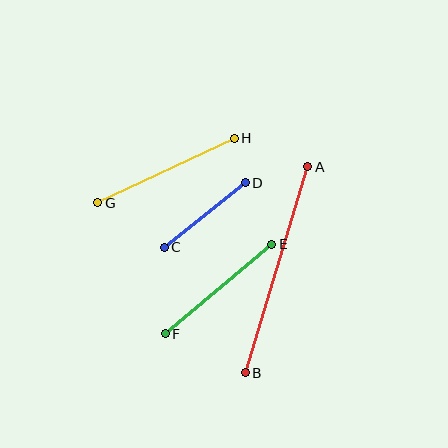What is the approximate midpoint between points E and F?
The midpoint is at approximately (218, 289) pixels.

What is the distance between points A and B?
The distance is approximately 215 pixels.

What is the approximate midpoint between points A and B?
The midpoint is at approximately (276, 270) pixels.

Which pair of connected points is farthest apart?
Points A and B are farthest apart.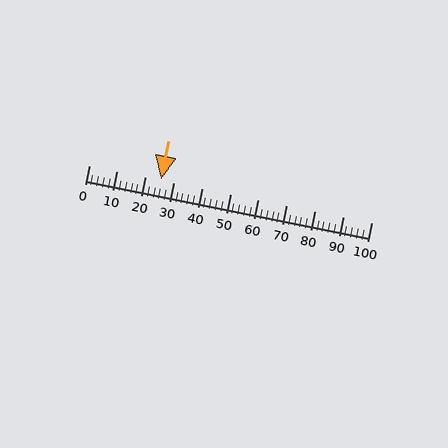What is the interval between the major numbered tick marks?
The major tick marks are spaced 10 units apart.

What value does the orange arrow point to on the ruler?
The orange arrow points to approximately 26.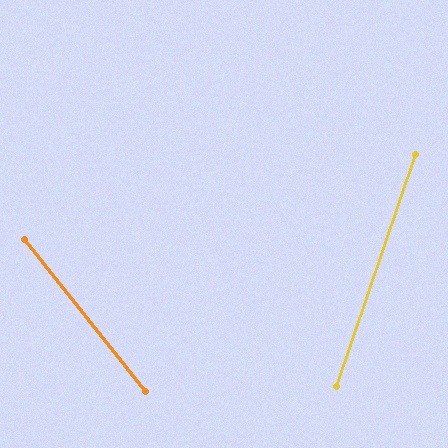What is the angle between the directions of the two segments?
Approximately 57 degrees.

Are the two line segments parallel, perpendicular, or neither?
Neither parallel nor perpendicular — they differ by about 57°.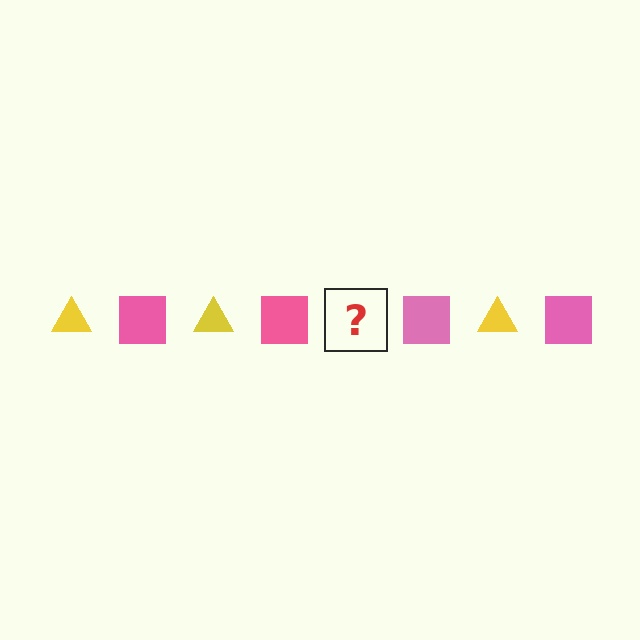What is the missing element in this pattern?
The missing element is a yellow triangle.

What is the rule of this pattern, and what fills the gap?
The rule is that the pattern alternates between yellow triangle and pink square. The gap should be filled with a yellow triangle.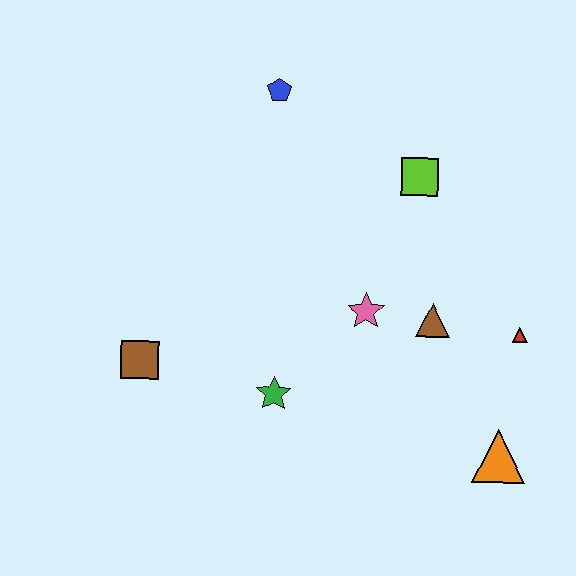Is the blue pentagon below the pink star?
No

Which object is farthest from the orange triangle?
The blue pentagon is farthest from the orange triangle.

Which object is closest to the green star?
The pink star is closest to the green star.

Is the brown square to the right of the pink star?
No